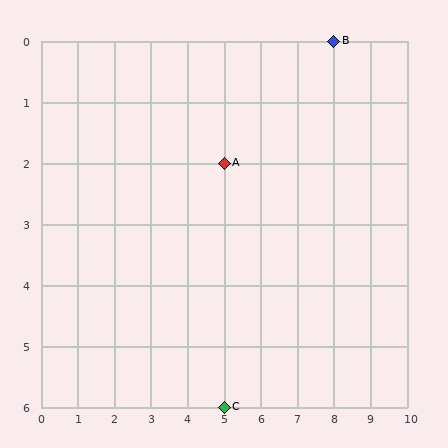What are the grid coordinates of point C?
Point C is at grid coordinates (5, 6).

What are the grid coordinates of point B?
Point B is at grid coordinates (8, 0).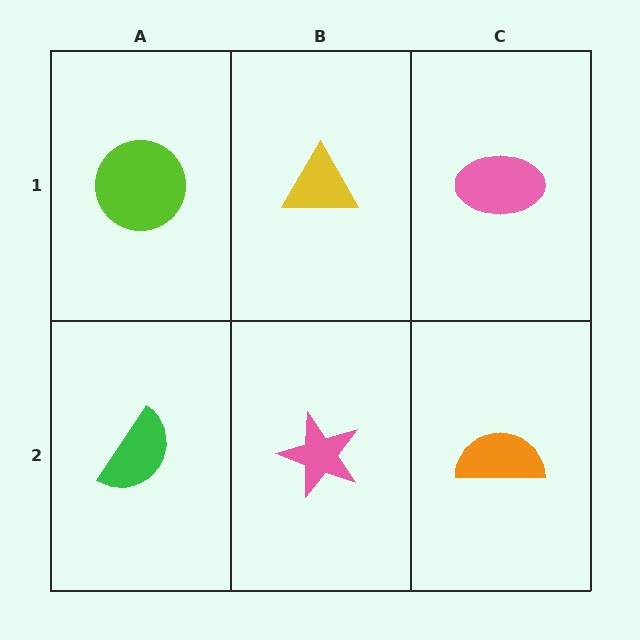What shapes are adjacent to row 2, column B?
A yellow triangle (row 1, column B), a green semicircle (row 2, column A), an orange semicircle (row 2, column C).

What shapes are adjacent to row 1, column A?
A green semicircle (row 2, column A), a yellow triangle (row 1, column B).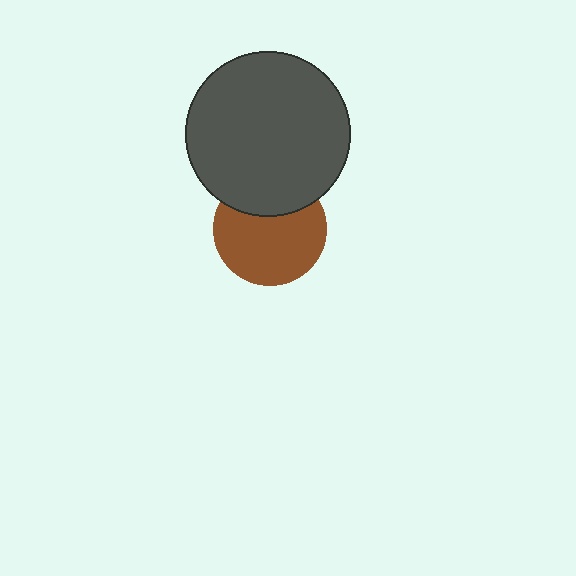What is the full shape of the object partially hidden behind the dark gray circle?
The partially hidden object is a brown circle.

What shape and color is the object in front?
The object in front is a dark gray circle.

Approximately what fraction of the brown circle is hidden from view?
Roughly 30% of the brown circle is hidden behind the dark gray circle.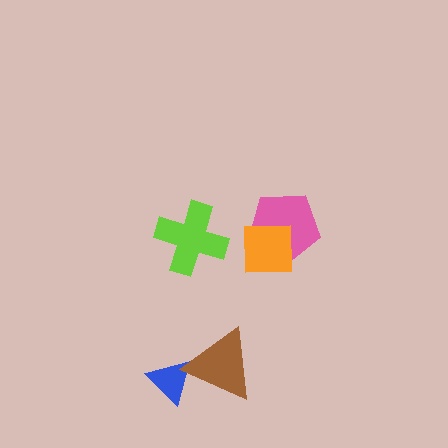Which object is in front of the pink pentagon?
The orange square is in front of the pink pentagon.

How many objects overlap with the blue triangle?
1 object overlaps with the blue triangle.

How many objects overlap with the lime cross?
0 objects overlap with the lime cross.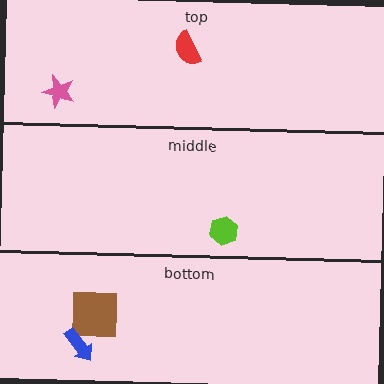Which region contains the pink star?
The top region.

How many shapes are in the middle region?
1.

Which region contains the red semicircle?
The top region.